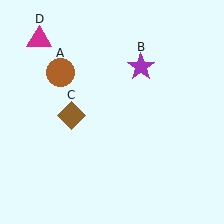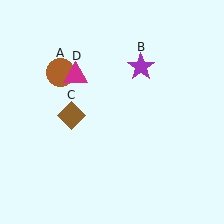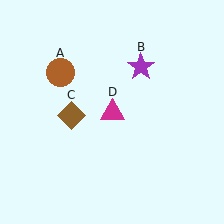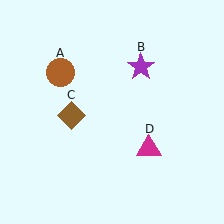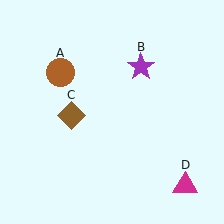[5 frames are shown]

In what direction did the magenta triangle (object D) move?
The magenta triangle (object D) moved down and to the right.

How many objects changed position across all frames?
1 object changed position: magenta triangle (object D).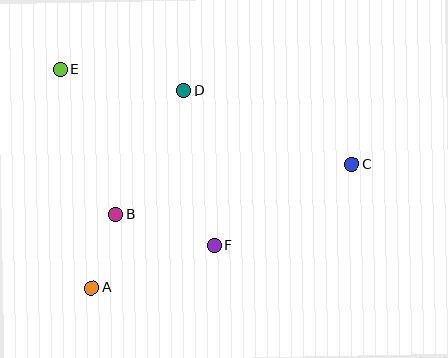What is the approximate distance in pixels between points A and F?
The distance between A and F is approximately 130 pixels.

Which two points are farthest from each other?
Points C and E are farthest from each other.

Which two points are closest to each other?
Points A and B are closest to each other.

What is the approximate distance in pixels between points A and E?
The distance between A and E is approximately 221 pixels.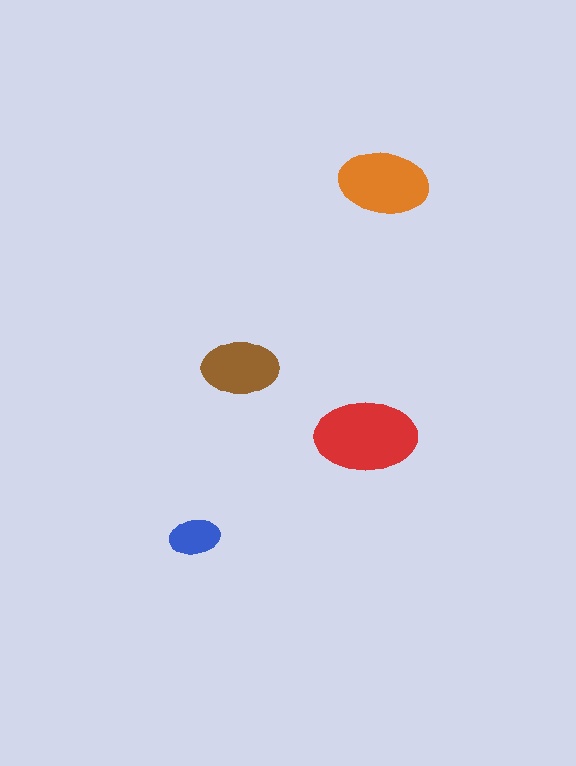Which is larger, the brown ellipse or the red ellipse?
The red one.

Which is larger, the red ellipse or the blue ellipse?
The red one.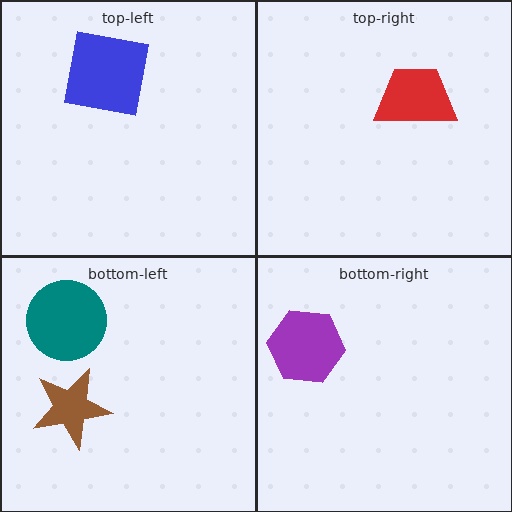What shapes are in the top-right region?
The red trapezoid.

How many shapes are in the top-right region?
1.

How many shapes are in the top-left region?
1.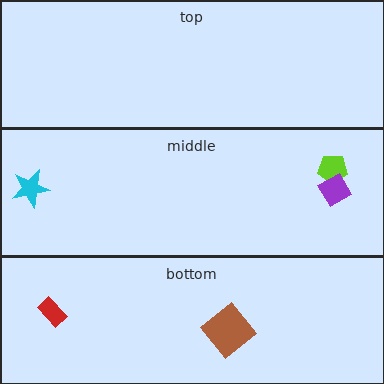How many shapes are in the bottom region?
2.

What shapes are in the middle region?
The lime pentagon, the purple diamond, the cyan star.